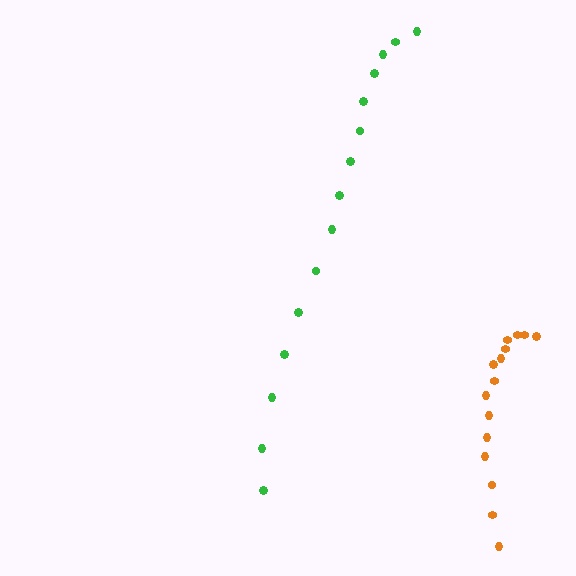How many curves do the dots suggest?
There are 2 distinct paths.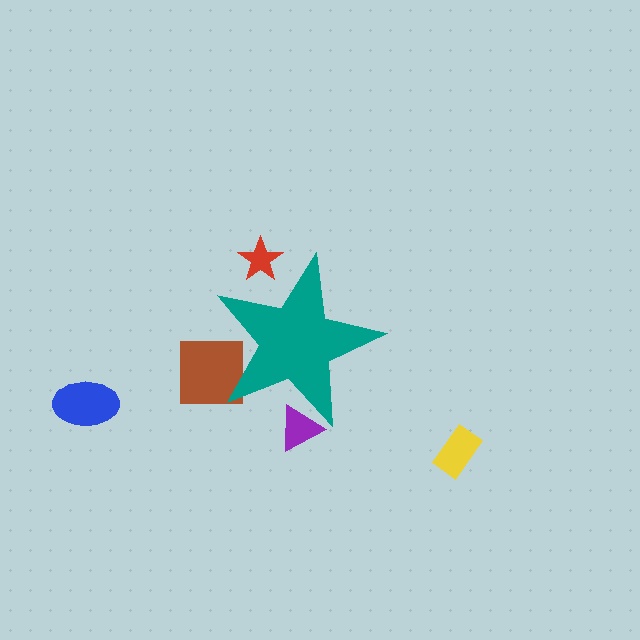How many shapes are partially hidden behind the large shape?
3 shapes are partially hidden.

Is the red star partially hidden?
Yes, the red star is partially hidden behind the teal star.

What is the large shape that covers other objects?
A teal star.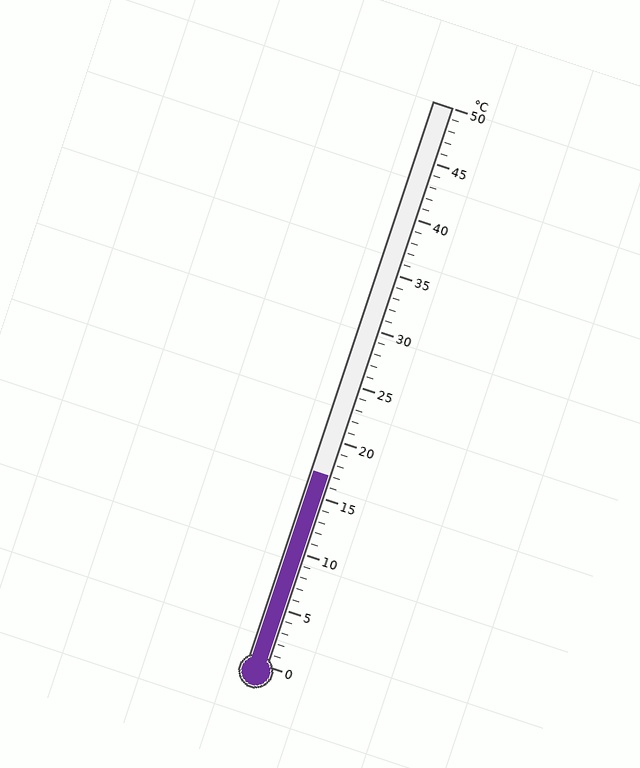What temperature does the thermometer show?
The thermometer shows approximately 17°C.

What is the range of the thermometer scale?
The thermometer scale ranges from 0°C to 50°C.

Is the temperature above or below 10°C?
The temperature is above 10°C.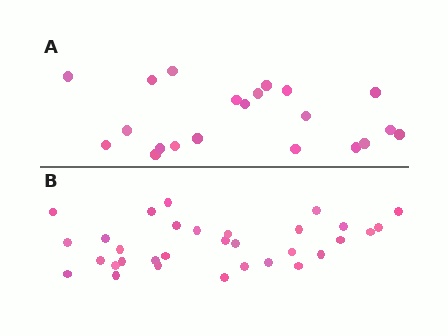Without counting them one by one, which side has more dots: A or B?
Region B (the bottom region) has more dots.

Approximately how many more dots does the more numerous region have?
Region B has roughly 12 or so more dots than region A.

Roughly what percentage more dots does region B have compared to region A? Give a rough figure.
About 50% more.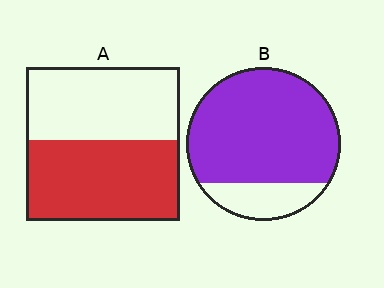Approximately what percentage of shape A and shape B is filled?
A is approximately 55% and B is approximately 80%.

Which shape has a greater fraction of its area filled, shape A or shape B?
Shape B.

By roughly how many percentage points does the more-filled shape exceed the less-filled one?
By roughly 30 percentage points (B over A).